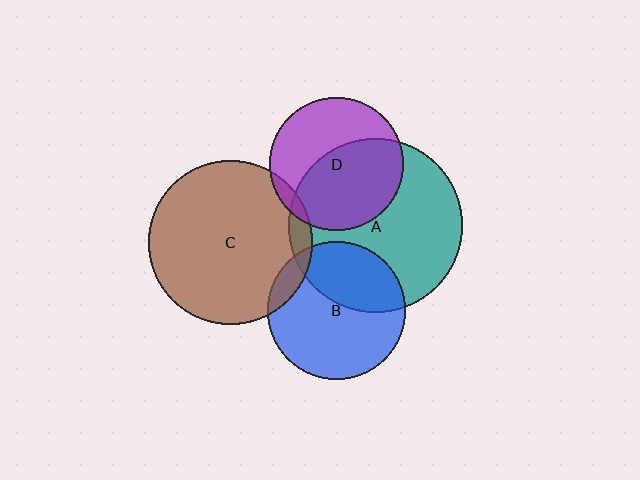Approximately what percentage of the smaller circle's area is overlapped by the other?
Approximately 5%.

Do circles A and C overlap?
Yes.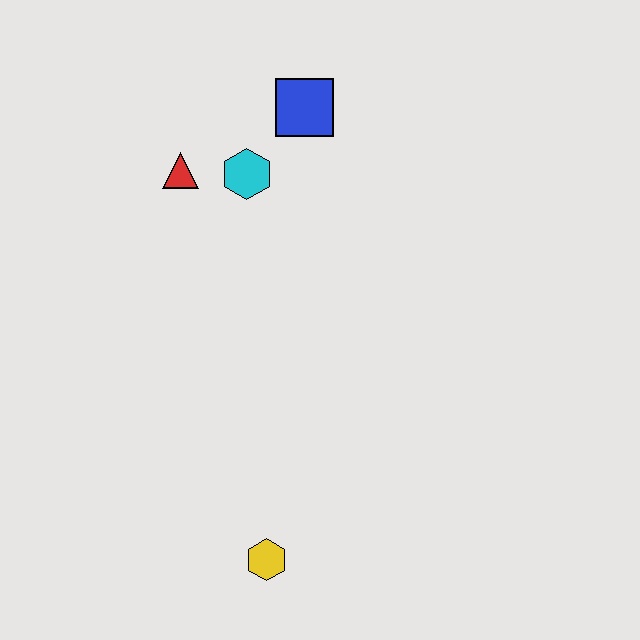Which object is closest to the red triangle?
The cyan hexagon is closest to the red triangle.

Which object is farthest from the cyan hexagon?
The yellow hexagon is farthest from the cyan hexagon.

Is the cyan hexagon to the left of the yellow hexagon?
Yes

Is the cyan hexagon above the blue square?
No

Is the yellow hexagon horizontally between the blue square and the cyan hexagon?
Yes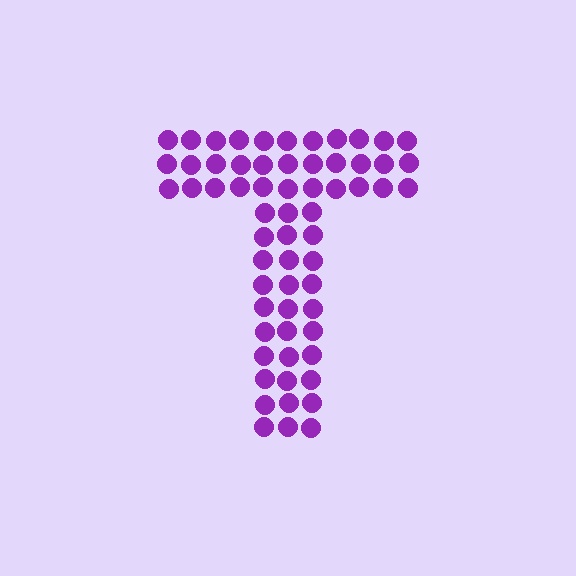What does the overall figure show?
The overall figure shows the letter T.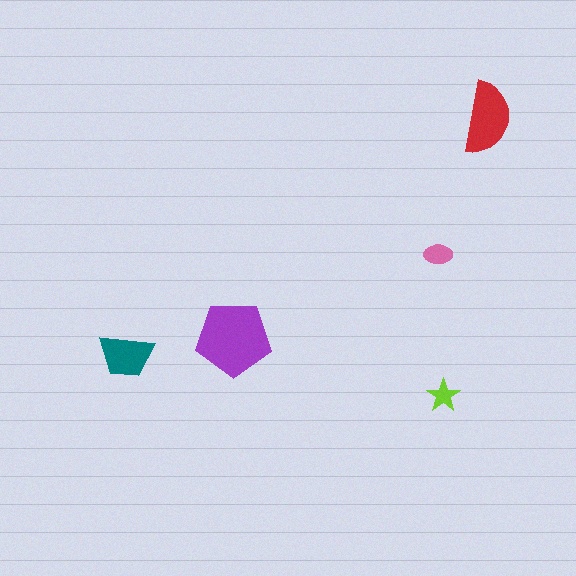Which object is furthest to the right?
The red semicircle is rightmost.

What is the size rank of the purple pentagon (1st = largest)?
1st.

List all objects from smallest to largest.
The lime star, the pink ellipse, the teal trapezoid, the red semicircle, the purple pentagon.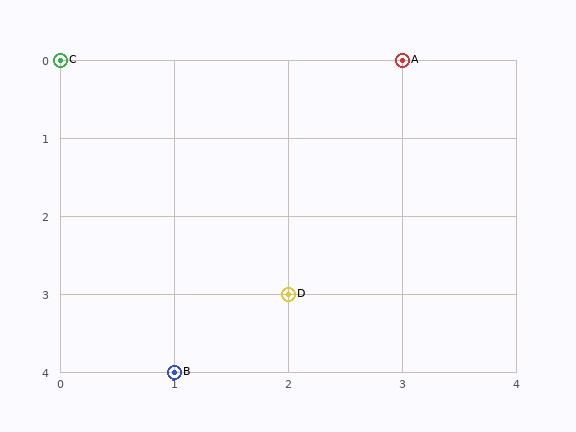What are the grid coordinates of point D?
Point D is at grid coordinates (2, 3).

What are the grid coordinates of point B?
Point B is at grid coordinates (1, 4).